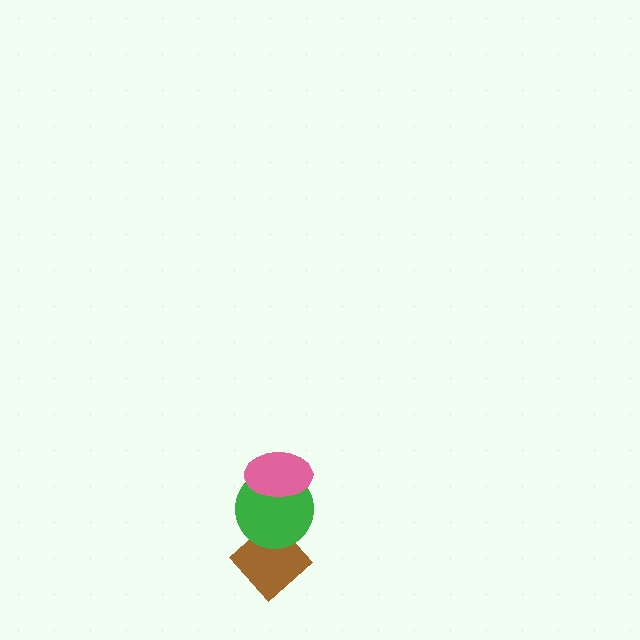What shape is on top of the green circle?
The pink ellipse is on top of the green circle.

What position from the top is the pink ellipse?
The pink ellipse is 1st from the top.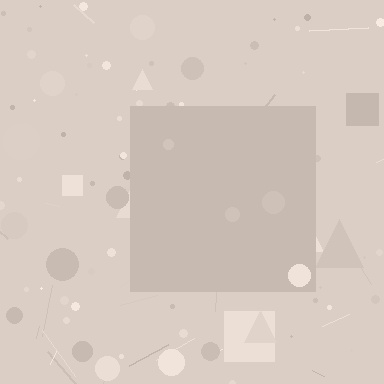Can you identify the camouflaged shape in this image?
The camouflaged shape is a square.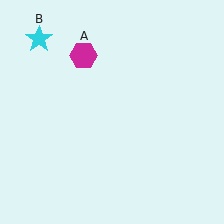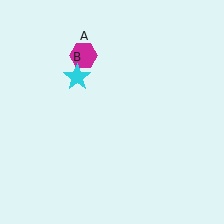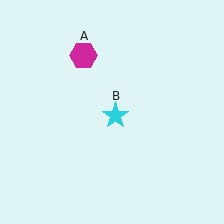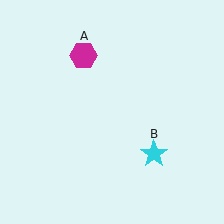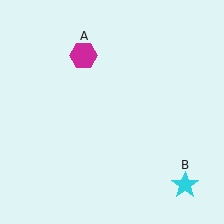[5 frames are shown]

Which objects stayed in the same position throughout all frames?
Magenta hexagon (object A) remained stationary.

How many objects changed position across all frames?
1 object changed position: cyan star (object B).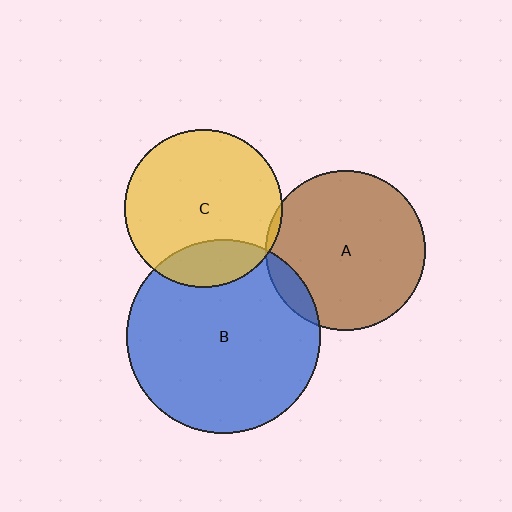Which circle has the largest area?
Circle B (blue).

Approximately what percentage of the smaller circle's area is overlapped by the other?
Approximately 10%.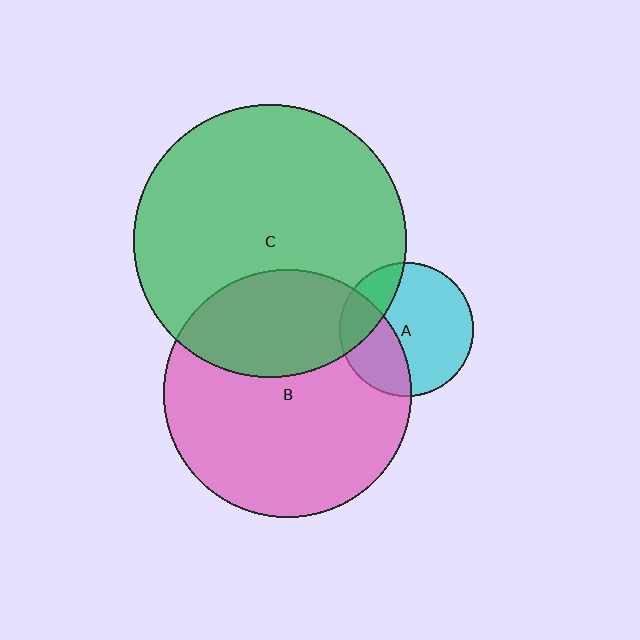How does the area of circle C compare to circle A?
Approximately 4.1 times.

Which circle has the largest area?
Circle C (green).